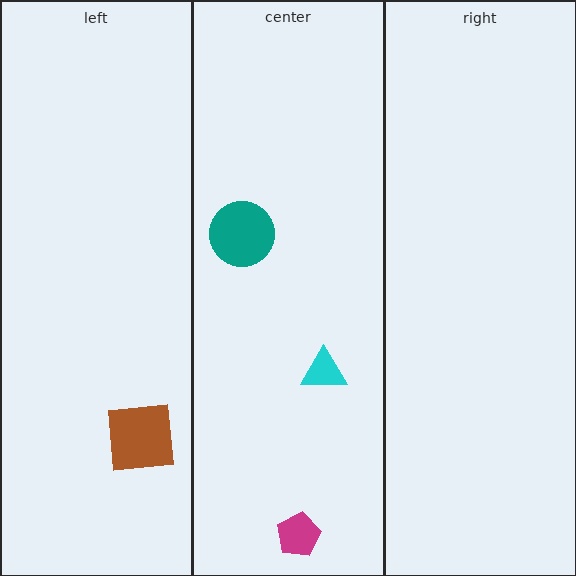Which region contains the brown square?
The left region.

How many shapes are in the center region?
3.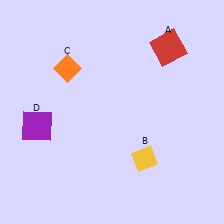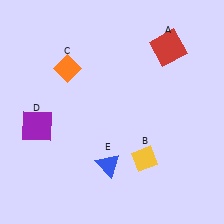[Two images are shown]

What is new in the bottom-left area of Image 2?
A blue triangle (E) was added in the bottom-left area of Image 2.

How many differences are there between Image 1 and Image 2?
There is 1 difference between the two images.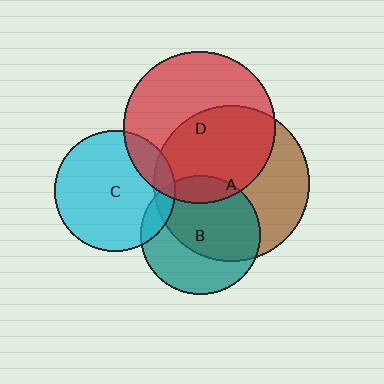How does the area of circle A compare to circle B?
Approximately 1.7 times.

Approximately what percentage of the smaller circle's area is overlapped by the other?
Approximately 60%.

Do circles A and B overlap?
Yes.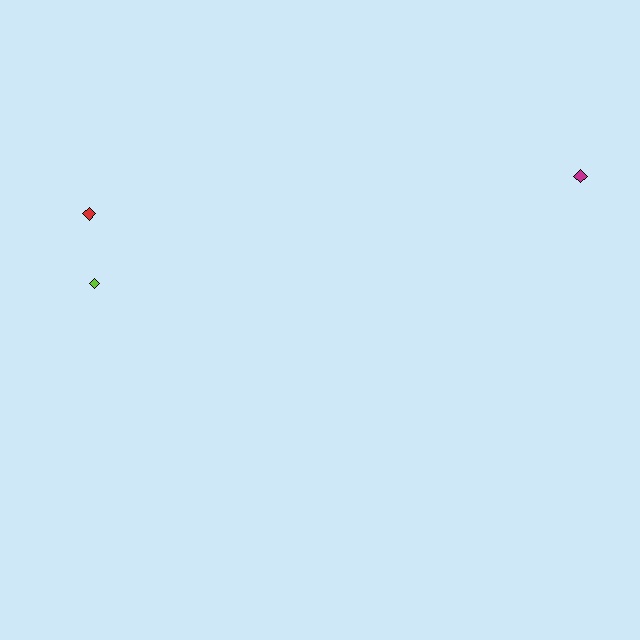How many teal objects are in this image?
There are no teal objects.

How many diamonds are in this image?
There are 3 diamonds.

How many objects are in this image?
There are 3 objects.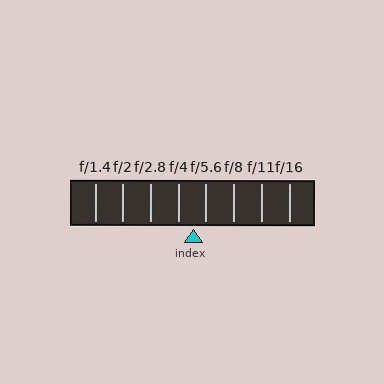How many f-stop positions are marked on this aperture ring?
There are 8 f-stop positions marked.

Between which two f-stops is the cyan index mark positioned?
The index mark is between f/4 and f/5.6.